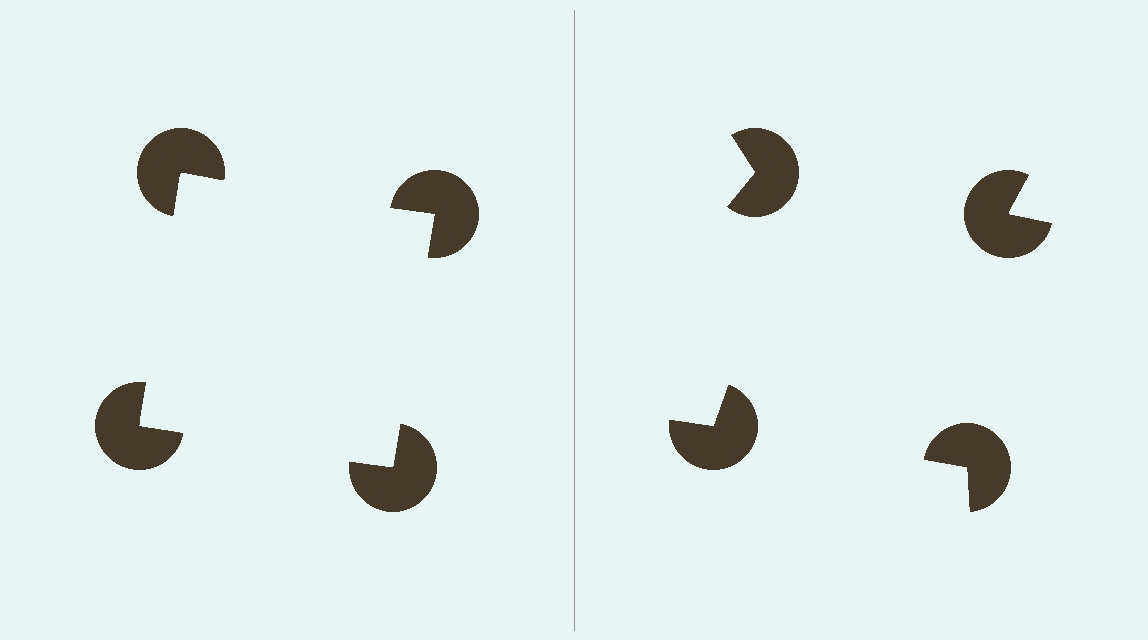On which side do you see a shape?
An illusory square appears on the left side. On the right side the wedge cuts are rotated, so no coherent shape forms.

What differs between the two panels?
The pac-man discs are positioned identically on both sides; only the wedge orientations differ. On the left they align to a square; on the right they are misaligned.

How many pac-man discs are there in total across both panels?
8 — 4 on each side.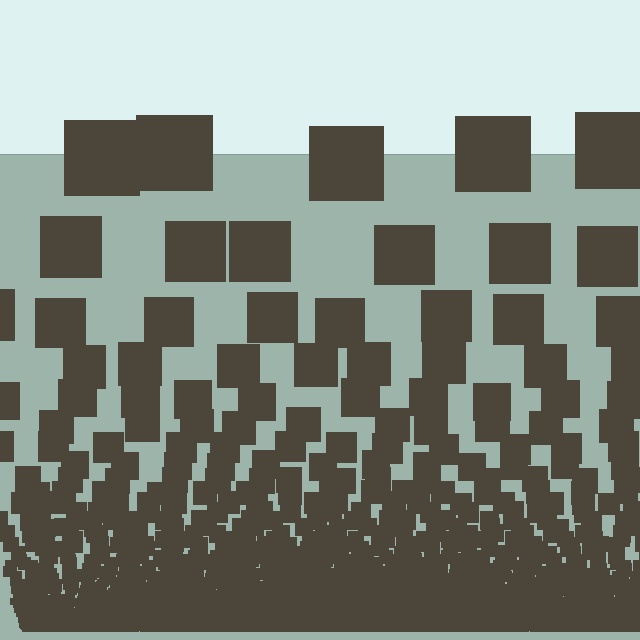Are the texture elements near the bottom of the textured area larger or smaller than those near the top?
Smaller. The gradient is inverted — elements near the bottom are smaller and denser.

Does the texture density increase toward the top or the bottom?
Density increases toward the bottom.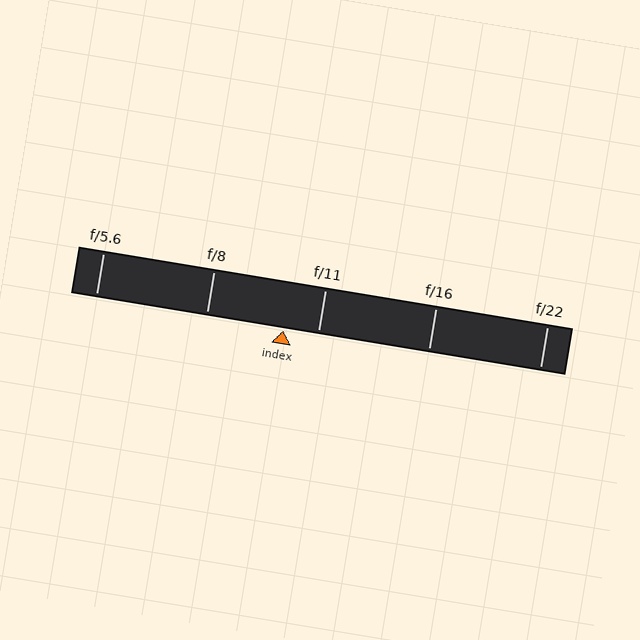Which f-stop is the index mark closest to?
The index mark is closest to f/11.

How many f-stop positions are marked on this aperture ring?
There are 5 f-stop positions marked.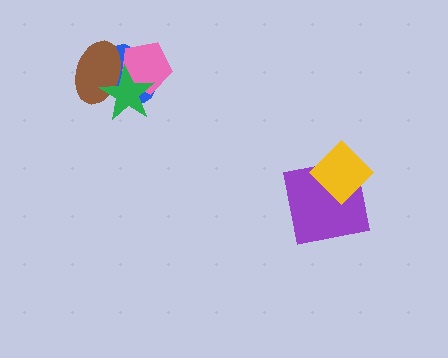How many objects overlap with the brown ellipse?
3 objects overlap with the brown ellipse.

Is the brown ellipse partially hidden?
Yes, it is partially covered by another shape.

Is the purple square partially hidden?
Yes, it is partially covered by another shape.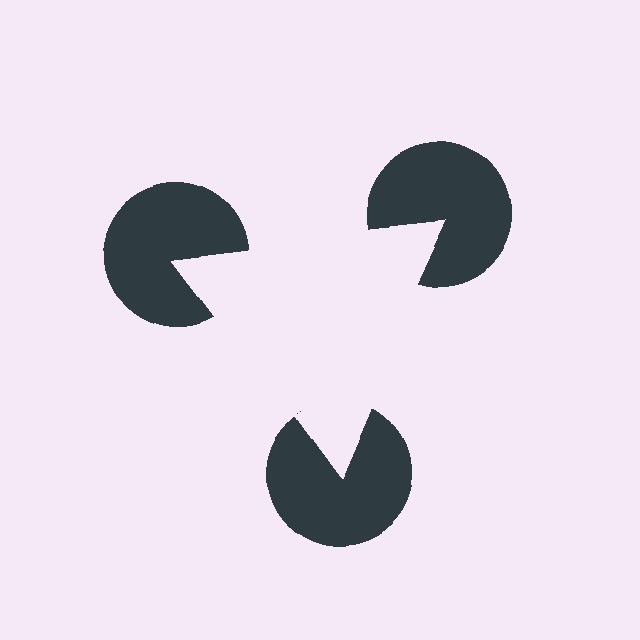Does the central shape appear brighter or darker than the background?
It typically appears slightly brighter than the background, even though no actual brightness change is drawn.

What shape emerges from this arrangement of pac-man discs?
An illusory triangle — its edges are inferred from the aligned wedge cuts in the pac-man discs, not physically drawn.